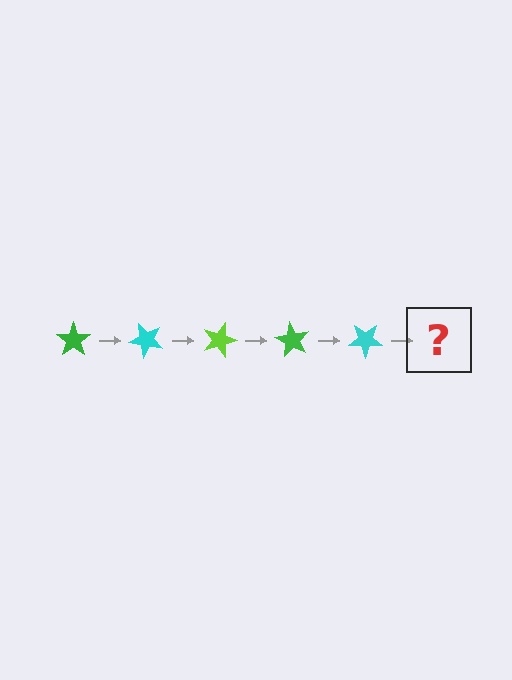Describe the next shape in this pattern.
It should be a lime star, rotated 225 degrees from the start.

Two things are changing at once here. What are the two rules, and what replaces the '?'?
The two rules are that it rotates 45 degrees each step and the color cycles through green, cyan, and lime. The '?' should be a lime star, rotated 225 degrees from the start.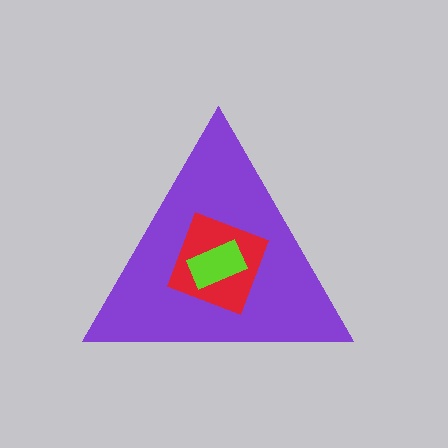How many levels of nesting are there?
3.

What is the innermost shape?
The lime rectangle.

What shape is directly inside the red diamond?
The lime rectangle.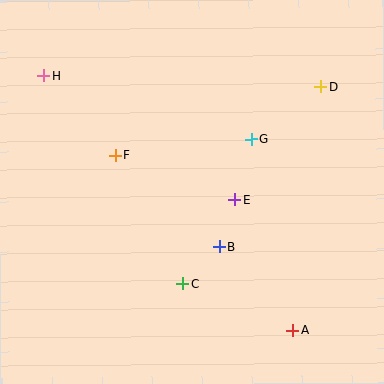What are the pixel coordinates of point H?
Point H is at (44, 76).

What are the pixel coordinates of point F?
Point F is at (115, 155).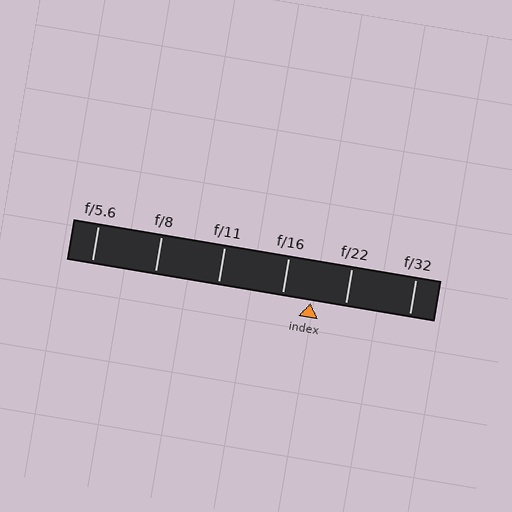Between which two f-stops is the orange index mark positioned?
The index mark is between f/16 and f/22.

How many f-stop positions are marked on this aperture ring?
There are 6 f-stop positions marked.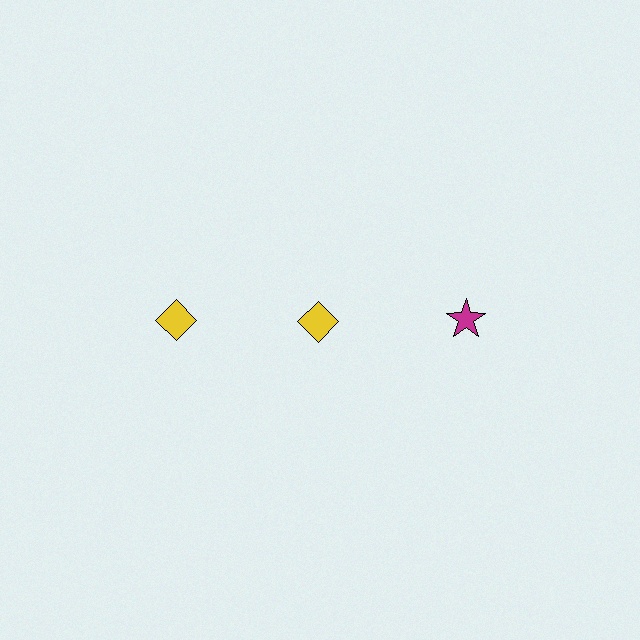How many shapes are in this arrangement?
There are 3 shapes arranged in a grid pattern.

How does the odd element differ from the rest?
It differs in both color (magenta instead of yellow) and shape (star instead of diamond).